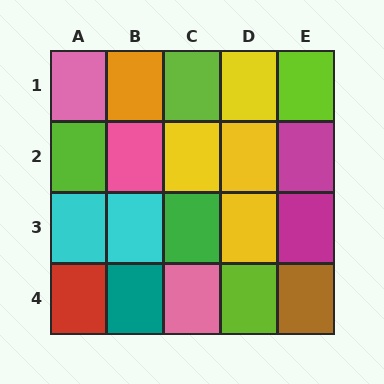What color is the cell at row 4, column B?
Teal.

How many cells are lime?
4 cells are lime.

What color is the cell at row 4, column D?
Lime.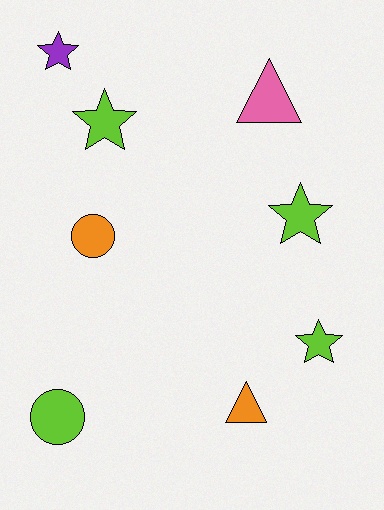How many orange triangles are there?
There is 1 orange triangle.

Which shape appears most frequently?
Star, with 4 objects.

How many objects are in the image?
There are 8 objects.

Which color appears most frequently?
Lime, with 4 objects.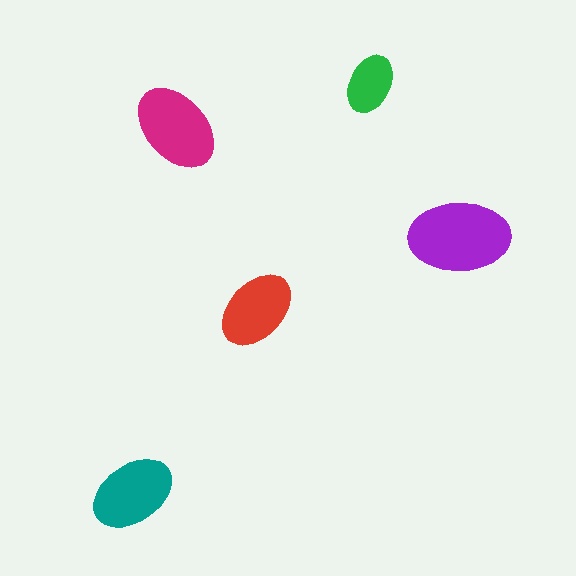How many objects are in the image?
There are 5 objects in the image.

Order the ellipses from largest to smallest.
the purple one, the magenta one, the teal one, the red one, the green one.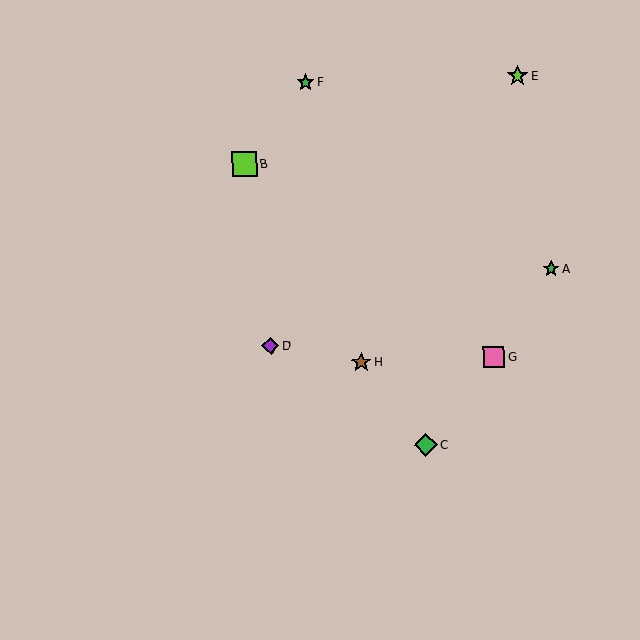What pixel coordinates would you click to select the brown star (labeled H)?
Click at (361, 363) to select the brown star H.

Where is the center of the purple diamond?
The center of the purple diamond is at (271, 346).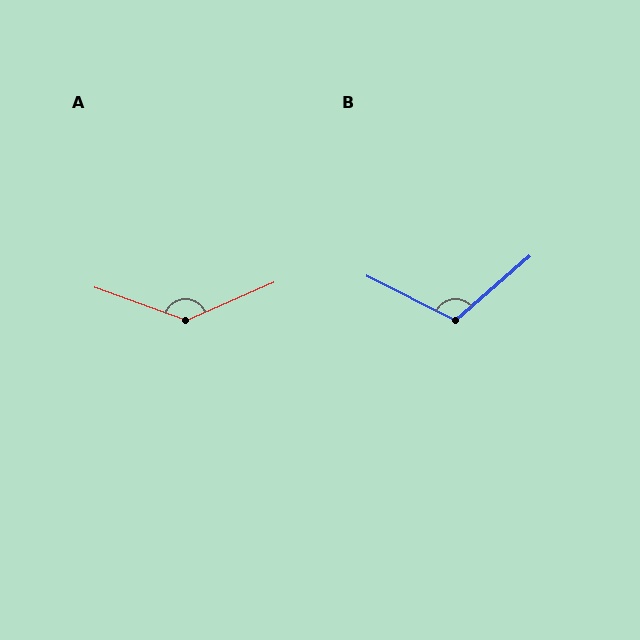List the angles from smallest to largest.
B (112°), A (137°).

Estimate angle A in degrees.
Approximately 137 degrees.